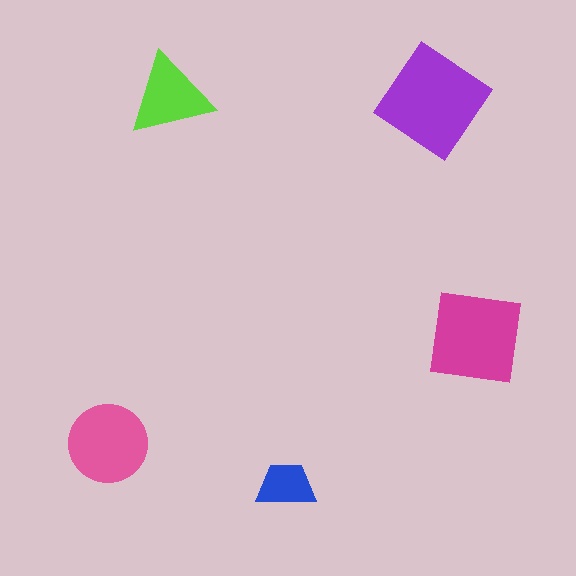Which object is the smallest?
The blue trapezoid.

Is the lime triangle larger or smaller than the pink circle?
Smaller.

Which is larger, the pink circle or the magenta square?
The magenta square.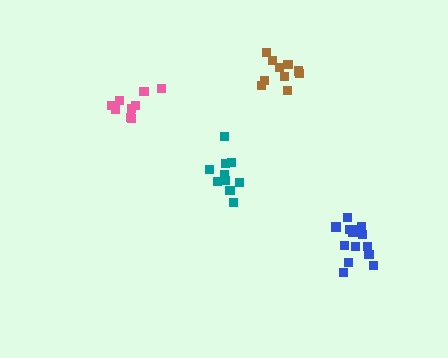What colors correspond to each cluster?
The clusters are colored: blue, teal, brown, pink.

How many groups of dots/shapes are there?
There are 4 groups.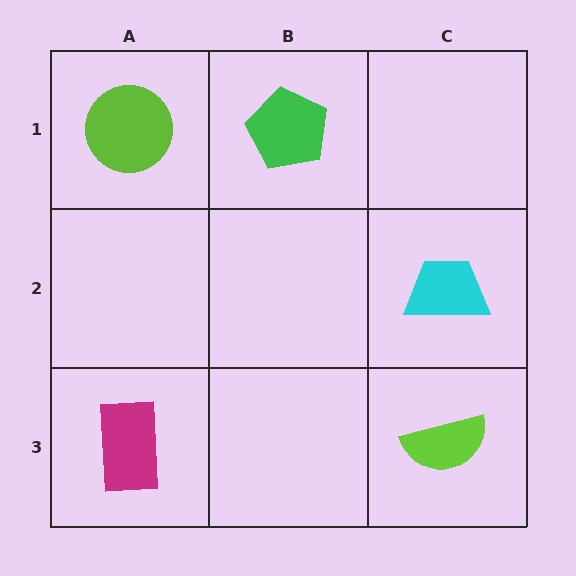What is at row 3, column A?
A magenta rectangle.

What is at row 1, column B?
A green pentagon.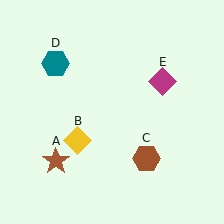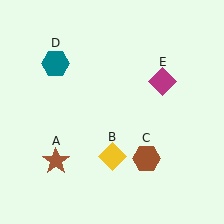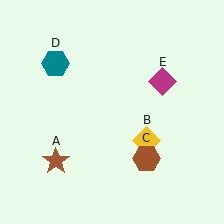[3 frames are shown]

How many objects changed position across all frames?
1 object changed position: yellow diamond (object B).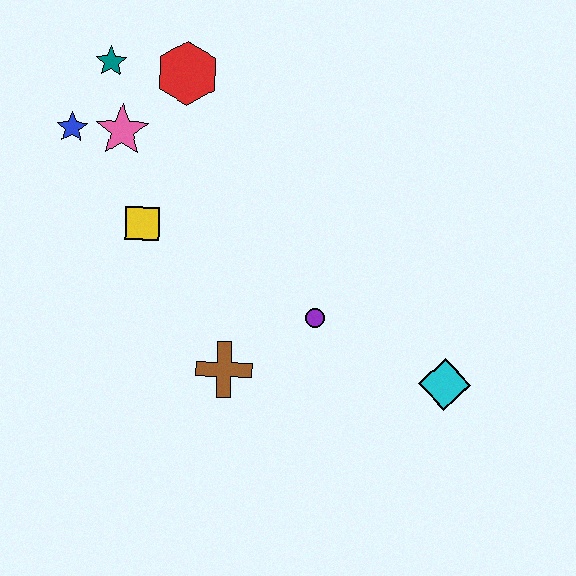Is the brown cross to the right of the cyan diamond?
No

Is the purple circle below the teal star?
Yes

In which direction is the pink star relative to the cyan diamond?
The pink star is to the left of the cyan diamond.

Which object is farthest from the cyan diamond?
The teal star is farthest from the cyan diamond.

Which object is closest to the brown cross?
The purple circle is closest to the brown cross.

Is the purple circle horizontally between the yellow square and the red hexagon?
No